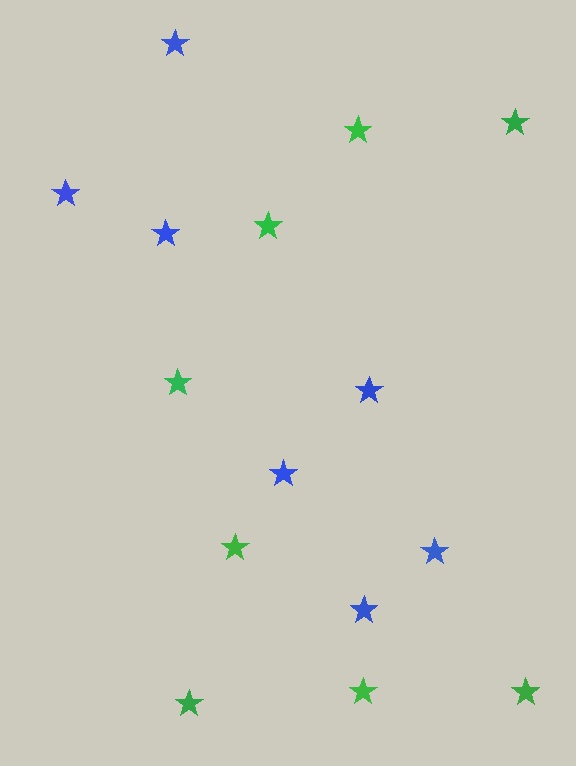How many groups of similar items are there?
There are 2 groups: one group of blue stars (7) and one group of green stars (8).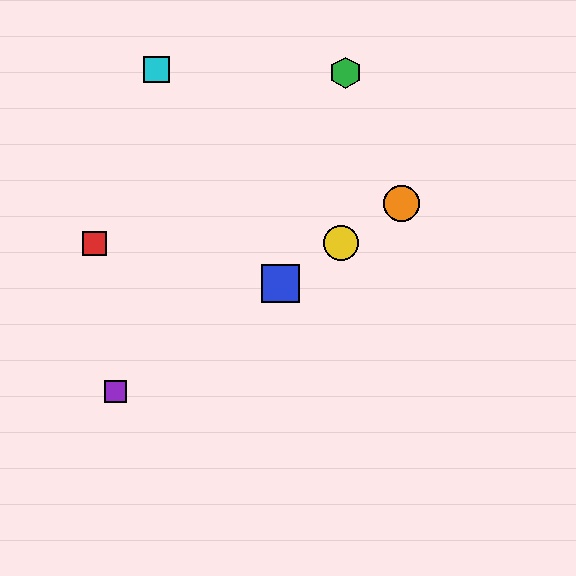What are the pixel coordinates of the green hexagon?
The green hexagon is at (346, 73).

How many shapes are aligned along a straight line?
4 shapes (the blue square, the yellow circle, the purple square, the orange circle) are aligned along a straight line.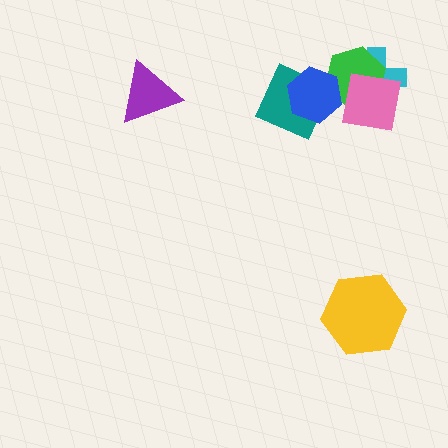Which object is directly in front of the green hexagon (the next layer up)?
The pink square is directly in front of the green hexagon.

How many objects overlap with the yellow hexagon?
0 objects overlap with the yellow hexagon.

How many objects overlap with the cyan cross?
2 objects overlap with the cyan cross.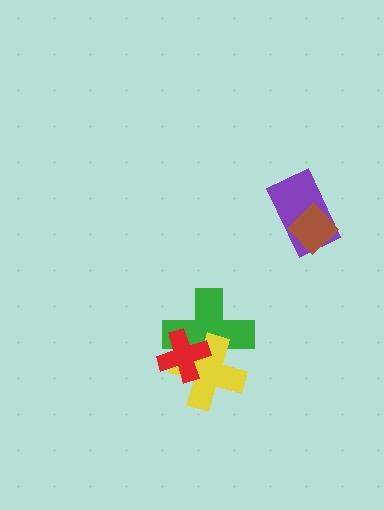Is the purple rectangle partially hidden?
Yes, it is partially covered by another shape.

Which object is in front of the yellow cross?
The red cross is in front of the yellow cross.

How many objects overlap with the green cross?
2 objects overlap with the green cross.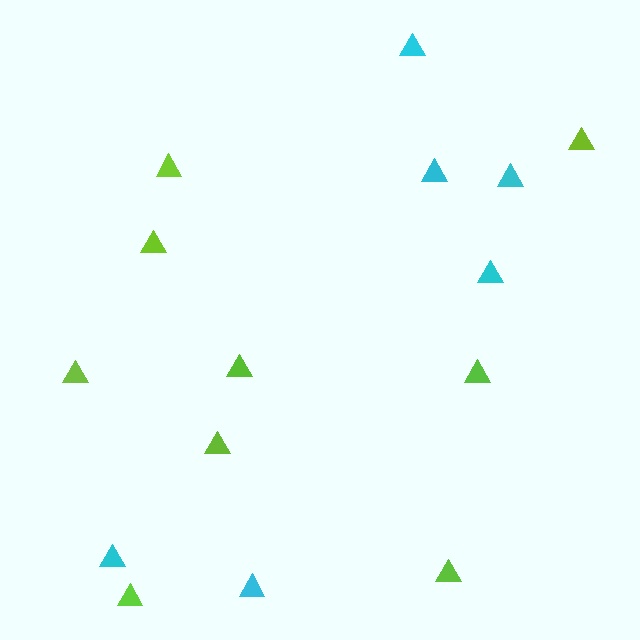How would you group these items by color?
There are 2 groups: one group of lime triangles (9) and one group of cyan triangles (6).